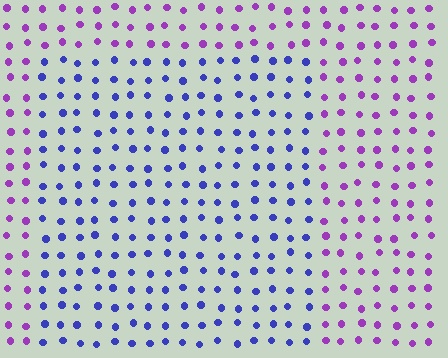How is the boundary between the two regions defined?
The boundary is defined purely by a slight shift in hue (about 49 degrees). Spacing, size, and orientation are identical on both sides.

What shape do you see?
I see a rectangle.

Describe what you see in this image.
The image is filled with small purple elements in a uniform arrangement. A rectangle-shaped region is visible where the elements are tinted to a slightly different hue, forming a subtle color boundary.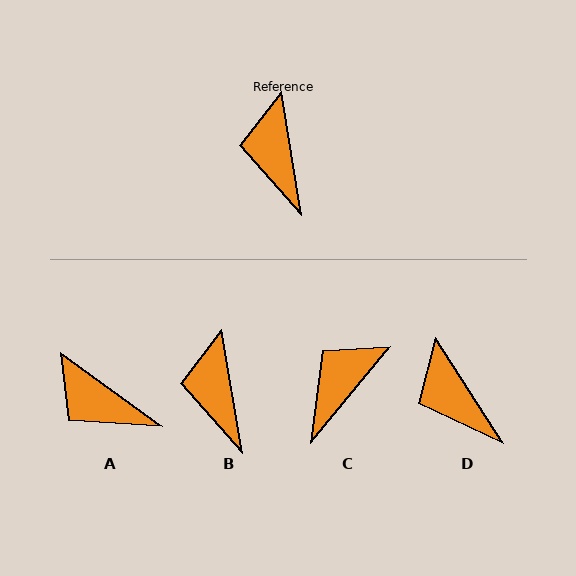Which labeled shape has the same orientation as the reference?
B.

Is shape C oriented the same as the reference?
No, it is off by about 49 degrees.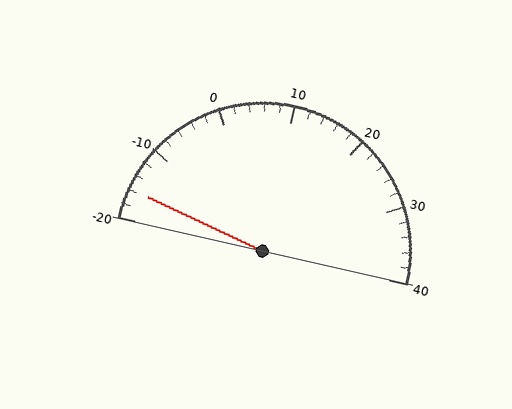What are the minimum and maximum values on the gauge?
The gauge ranges from -20 to 40.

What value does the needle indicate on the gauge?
The needle indicates approximately -16.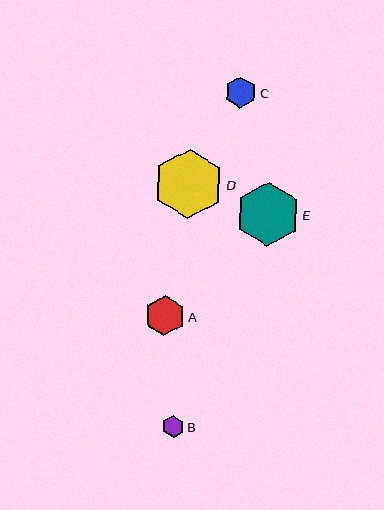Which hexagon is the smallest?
Hexagon B is the smallest with a size of approximately 22 pixels.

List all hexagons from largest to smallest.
From largest to smallest: D, E, A, C, B.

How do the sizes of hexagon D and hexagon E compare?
Hexagon D and hexagon E are approximately the same size.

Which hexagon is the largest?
Hexagon D is the largest with a size of approximately 70 pixels.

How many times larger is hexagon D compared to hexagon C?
Hexagon D is approximately 2.2 times the size of hexagon C.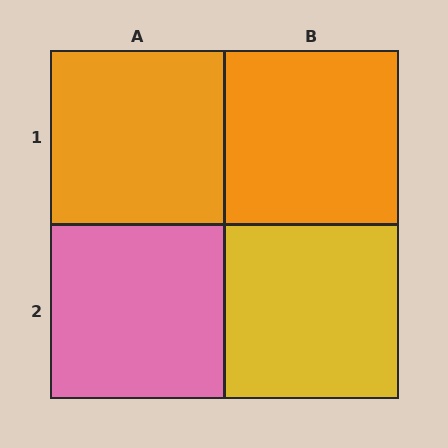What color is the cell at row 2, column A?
Pink.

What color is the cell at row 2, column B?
Yellow.